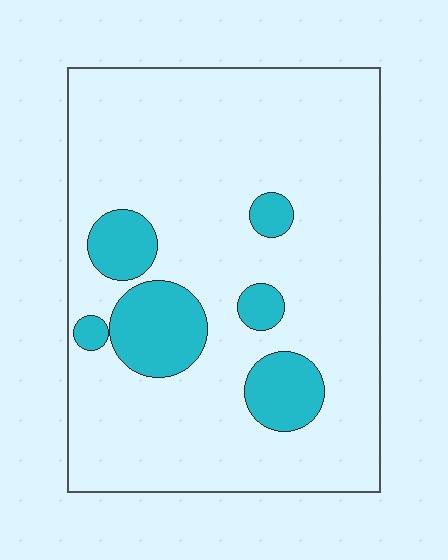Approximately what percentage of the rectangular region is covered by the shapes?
Approximately 15%.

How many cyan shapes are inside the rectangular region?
6.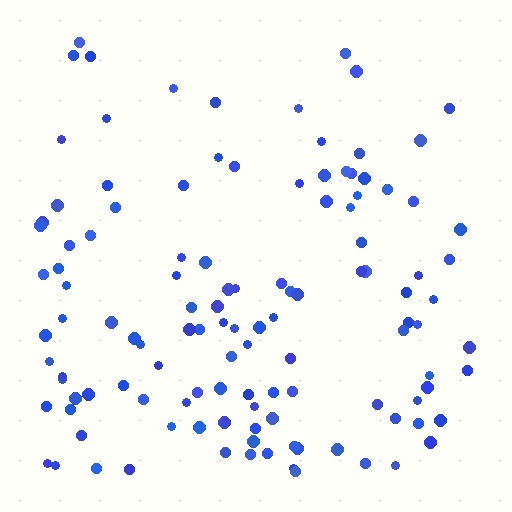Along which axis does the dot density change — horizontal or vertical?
Vertical.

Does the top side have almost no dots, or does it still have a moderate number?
Still a moderate number, just noticeably fewer than the bottom.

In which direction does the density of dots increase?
From top to bottom, with the bottom side densest.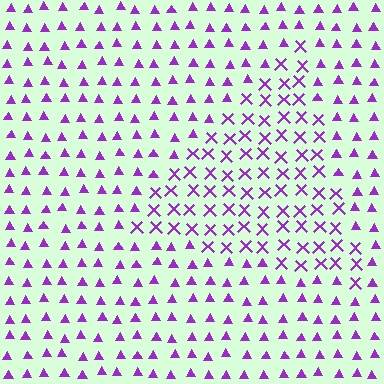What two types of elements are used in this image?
The image uses X marks inside the triangle region and triangles outside it.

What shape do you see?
I see a triangle.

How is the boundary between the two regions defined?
The boundary is defined by a change in element shape: X marks inside vs. triangles outside. All elements share the same color and spacing.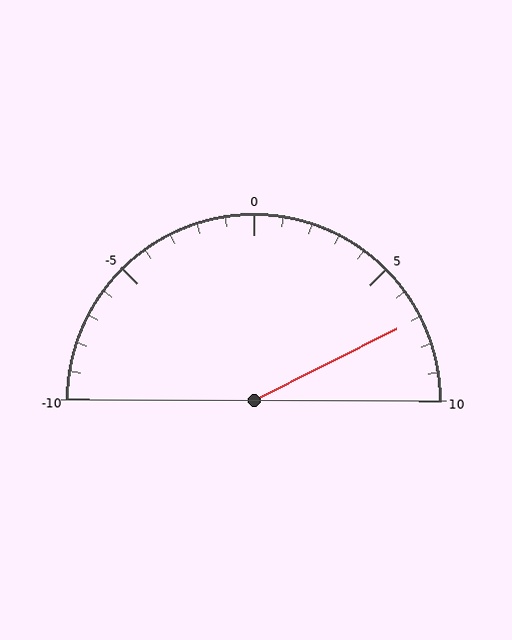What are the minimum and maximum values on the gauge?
The gauge ranges from -10 to 10.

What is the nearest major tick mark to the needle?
The nearest major tick mark is 5.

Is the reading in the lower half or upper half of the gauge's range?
The reading is in the upper half of the range (-10 to 10).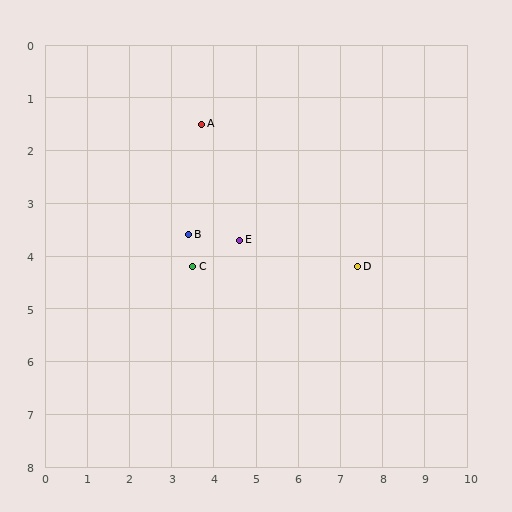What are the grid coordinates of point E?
Point E is at approximately (4.6, 3.7).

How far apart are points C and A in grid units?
Points C and A are about 2.7 grid units apart.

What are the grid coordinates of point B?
Point B is at approximately (3.4, 3.6).